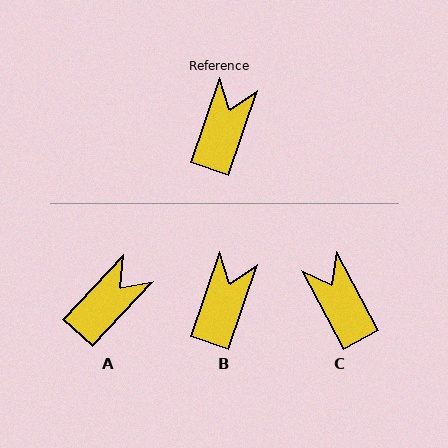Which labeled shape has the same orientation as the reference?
B.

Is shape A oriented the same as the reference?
No, it is off by about 24 degrees.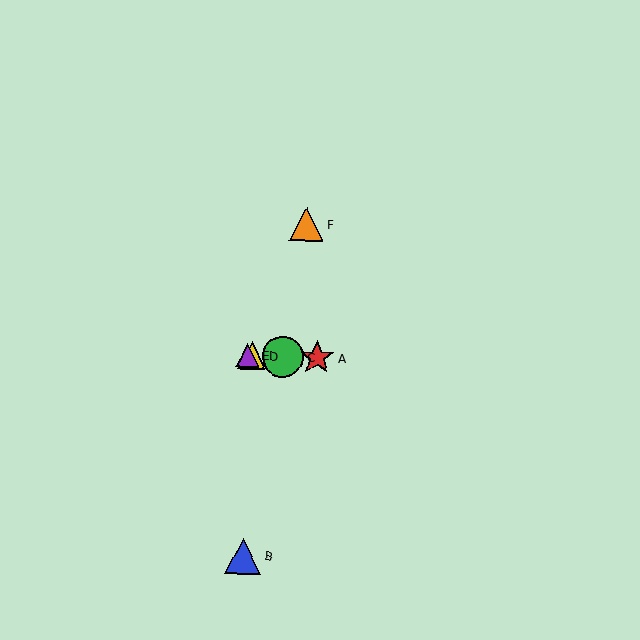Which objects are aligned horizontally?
Objects A, C, D, E are aligned horizontally.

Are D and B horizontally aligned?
No, D is at y≈355 and B is at y≈556.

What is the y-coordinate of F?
Object F is at y≈224.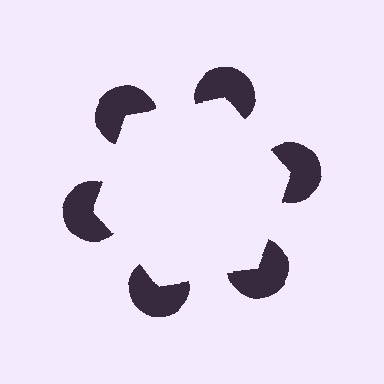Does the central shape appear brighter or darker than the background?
It typically appears slightly brighter than the background, even though no actual brightness change is drawn.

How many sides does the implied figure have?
6 sides.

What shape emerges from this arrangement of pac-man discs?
An illusory hexagon — its edges are inferred from the aligned wedge cuts in the pac-man discs, not physically drawn.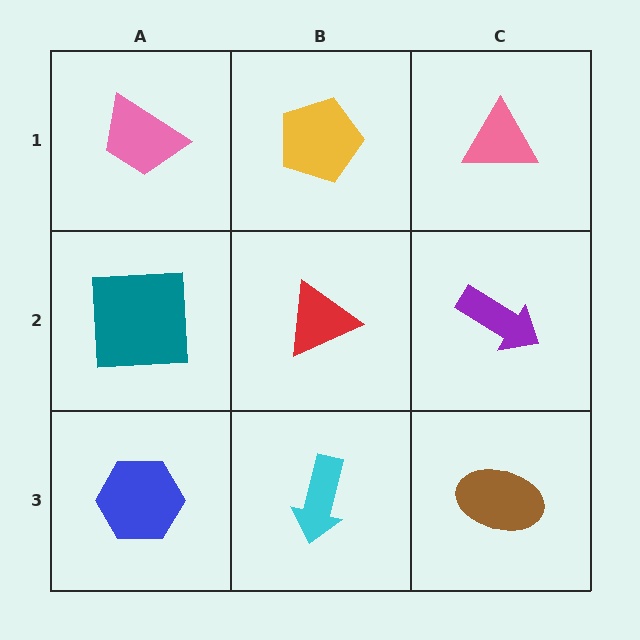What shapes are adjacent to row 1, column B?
A red triangle (row 2, column B), a pink trapezoid (row 1, column A), a pink triangle (row 1, column C).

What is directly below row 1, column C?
A purple arrow.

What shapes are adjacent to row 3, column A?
A teal square (row 2, column A), a cyan arrow (row 3, column B).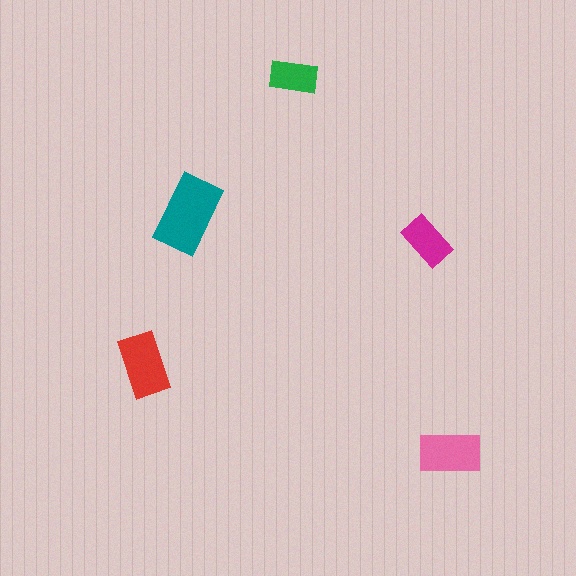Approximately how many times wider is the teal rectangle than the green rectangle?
About 1.5 times wider.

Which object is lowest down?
The pink rectangle is bottommost.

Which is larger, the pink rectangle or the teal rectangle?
The teal one.